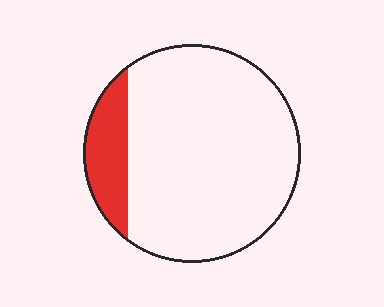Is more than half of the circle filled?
No.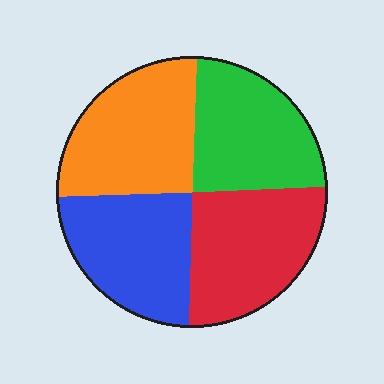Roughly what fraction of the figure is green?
Green covers roughly 25% of the figure.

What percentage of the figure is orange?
Orange takes up about one quarter (1/4) of the figure.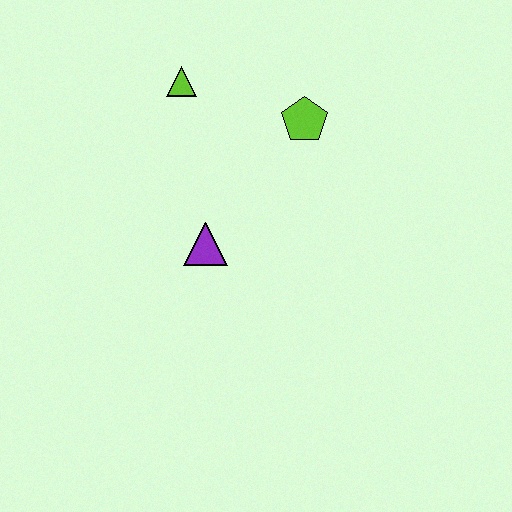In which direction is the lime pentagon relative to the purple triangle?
The lime pentagon is above the purple triangle.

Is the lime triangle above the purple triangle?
Yes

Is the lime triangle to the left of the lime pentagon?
Yes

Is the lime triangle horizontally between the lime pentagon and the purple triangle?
No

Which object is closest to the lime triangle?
The lime pentagon is closest to the lime triangle.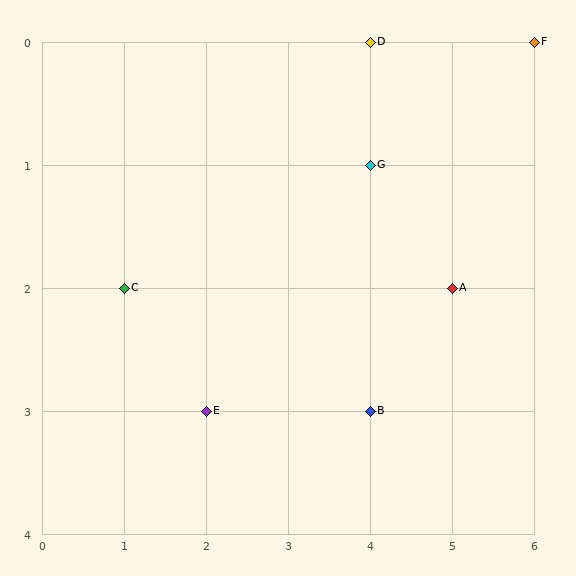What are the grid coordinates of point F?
Point F is at grid coordinates (6, 0).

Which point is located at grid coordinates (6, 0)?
Point F is at (6, 0).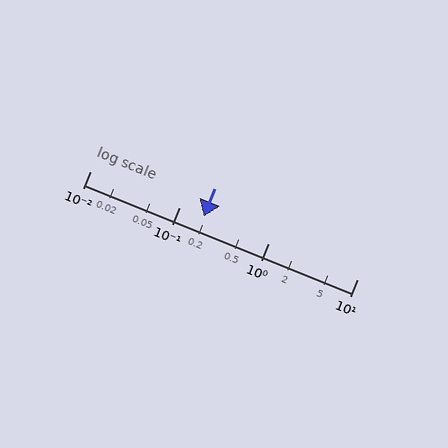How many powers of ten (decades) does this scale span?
The scale spans 3 decades, from 0.01 to 10.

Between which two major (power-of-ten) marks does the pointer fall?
The pointer is between 0.1 and 1.